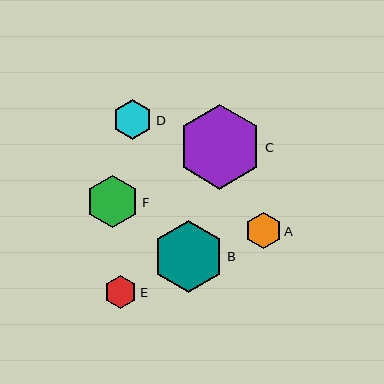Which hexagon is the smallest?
Hexagon E is the smallest with a size of approximately 33 pixels.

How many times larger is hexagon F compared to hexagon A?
Hexagon F is approximately 1.5 times the size of hexagon A.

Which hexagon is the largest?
Hexagon C is the largest with a size of approximately 85 pixels.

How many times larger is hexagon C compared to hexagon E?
Hexagon C is approximately 2.6 times the size of hexagon E.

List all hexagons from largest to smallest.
From largest to smallest: C, B, F, D, A, E.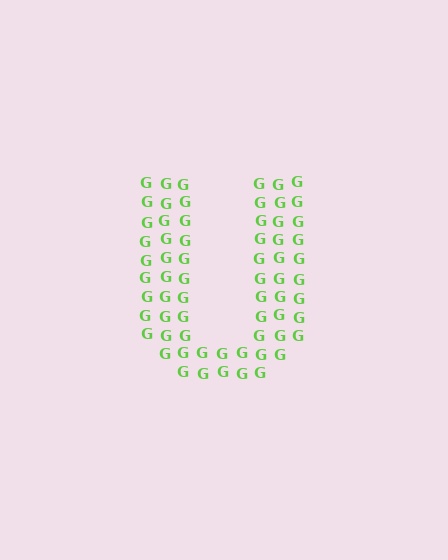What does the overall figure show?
The overall figure shows the letter U.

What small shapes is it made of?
It is made of small letter G's.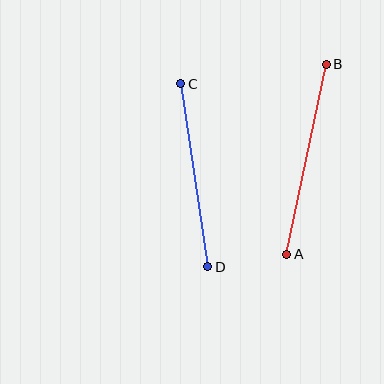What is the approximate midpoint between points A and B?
The midpoint is at approximately (307, 159) pixels.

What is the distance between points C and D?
The distance is approximately 185 pixels.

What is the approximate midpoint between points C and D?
The midpoint is at approximately (194, 175) pixels.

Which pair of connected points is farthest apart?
Points A and B are farthest apart.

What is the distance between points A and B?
The distance is approximately 194 pixels.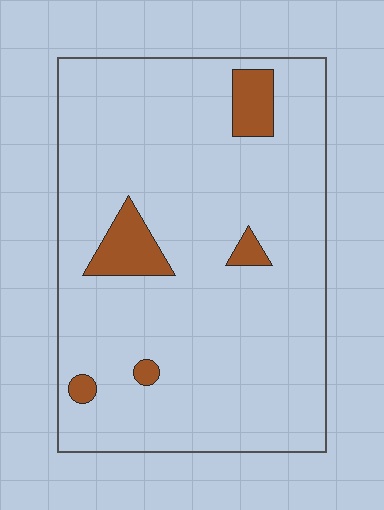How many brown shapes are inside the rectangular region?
5.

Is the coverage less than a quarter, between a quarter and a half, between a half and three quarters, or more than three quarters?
Less than a quarter.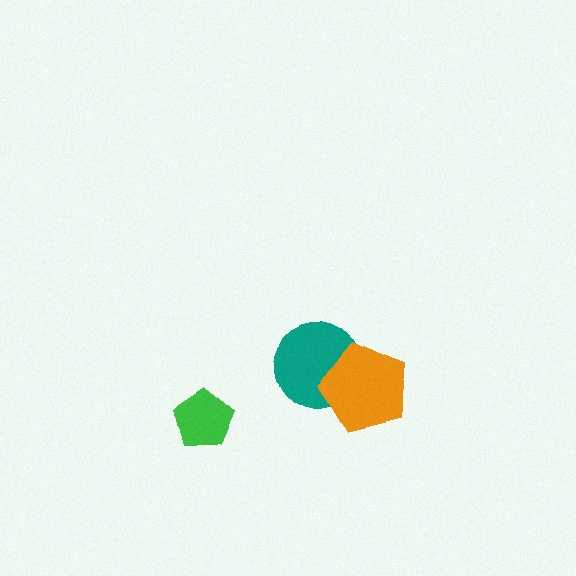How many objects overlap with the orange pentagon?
1 object overlaps with the orange pentagon.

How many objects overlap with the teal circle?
1 object overlaps with the teal circle.